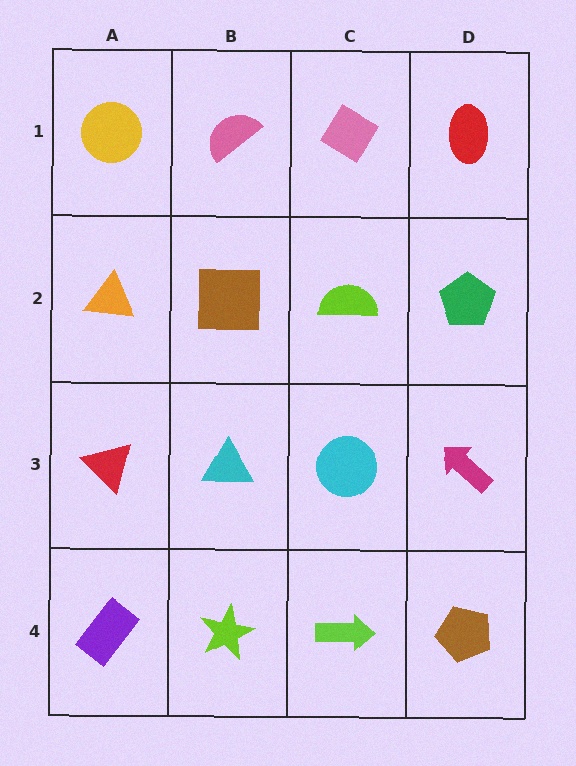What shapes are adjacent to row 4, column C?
A cyan circle (row 3, column C), a lime star (row 4, column B), a brown pentagon (row 4, column D).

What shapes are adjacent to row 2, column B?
A pink semicircle (row 1, column B), a cyan triangle (row 3, column B), an orange triangle (row 2, column A), a lime semicircle (row 2, column C).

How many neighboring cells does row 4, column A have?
2.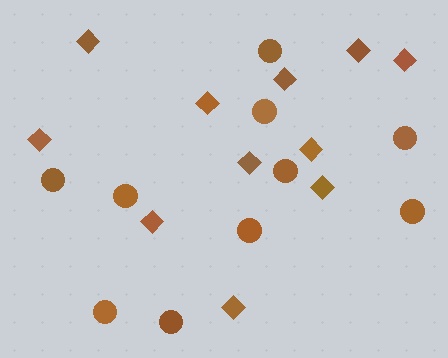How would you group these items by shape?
There are 2 groups: one group of circles (10) and one group of diamonds (11).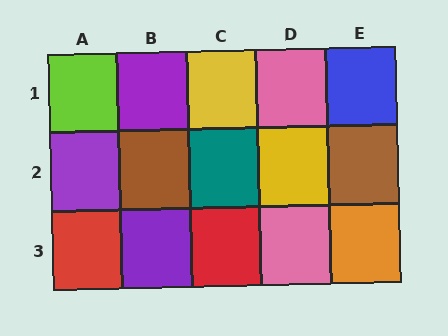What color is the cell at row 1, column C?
Yellow.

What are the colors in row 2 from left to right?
Purple, brown, teal, yellow, brown.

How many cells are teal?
1 cell is teal.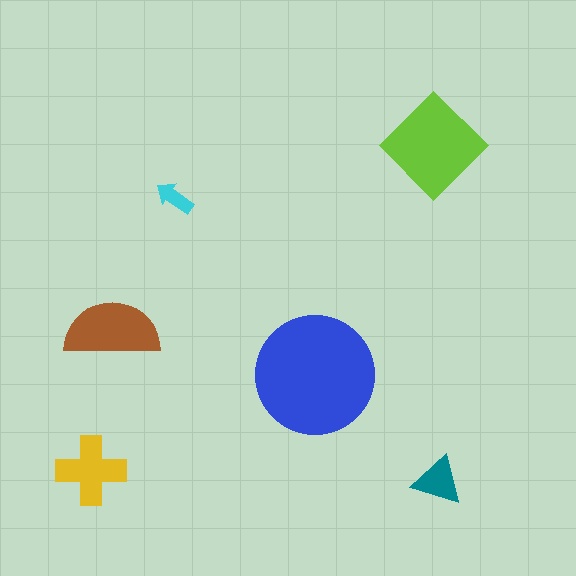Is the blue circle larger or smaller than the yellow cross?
Larger.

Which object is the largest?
The blue circle.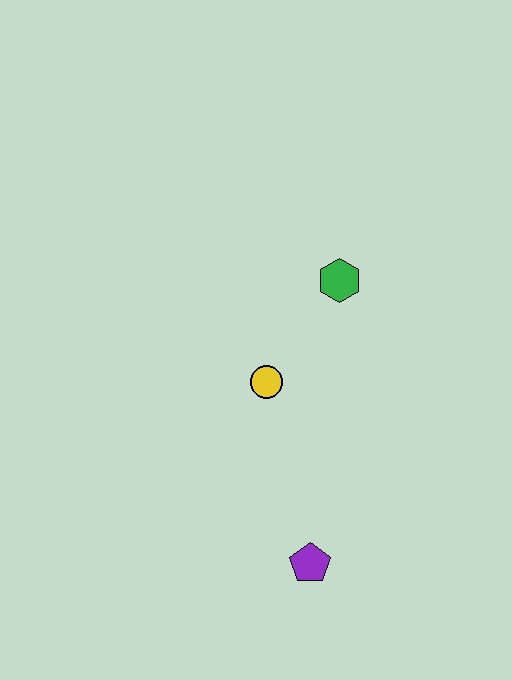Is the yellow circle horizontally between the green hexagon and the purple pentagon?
No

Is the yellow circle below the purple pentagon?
No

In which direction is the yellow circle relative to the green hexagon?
The yellow circle is below the green hexagon.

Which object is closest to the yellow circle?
The green hexagon is closest to the yellow circle.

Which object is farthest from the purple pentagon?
The green hexagon is farthest from the purple pentagon.